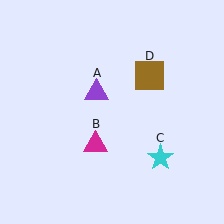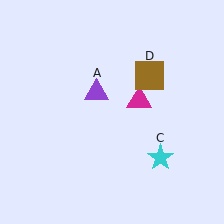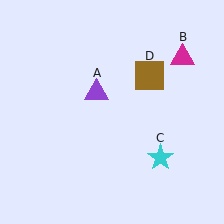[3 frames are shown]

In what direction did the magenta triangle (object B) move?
The magenta triangle (object B) moved up and to the right.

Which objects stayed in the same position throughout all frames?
Purple triangle (object A) and cyan star (object C) and brown square (object D) remained stationary.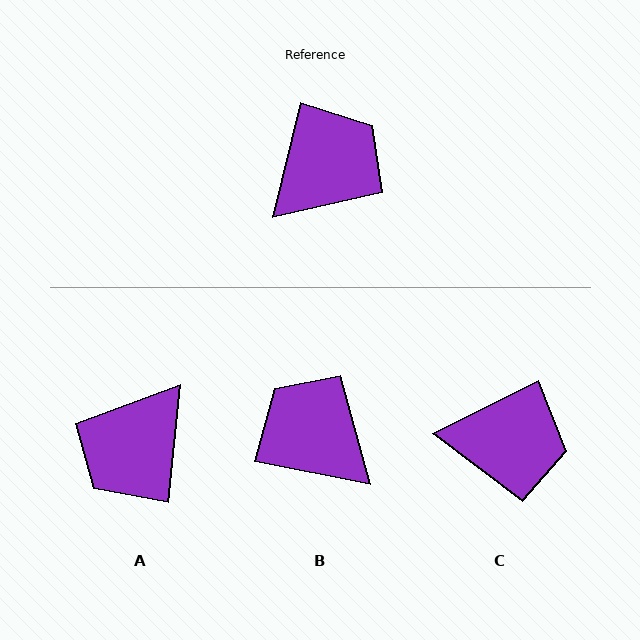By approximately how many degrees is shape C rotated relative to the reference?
Approximately 50 degrees clockwise.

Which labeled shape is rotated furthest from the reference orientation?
A, about 173 degrees away.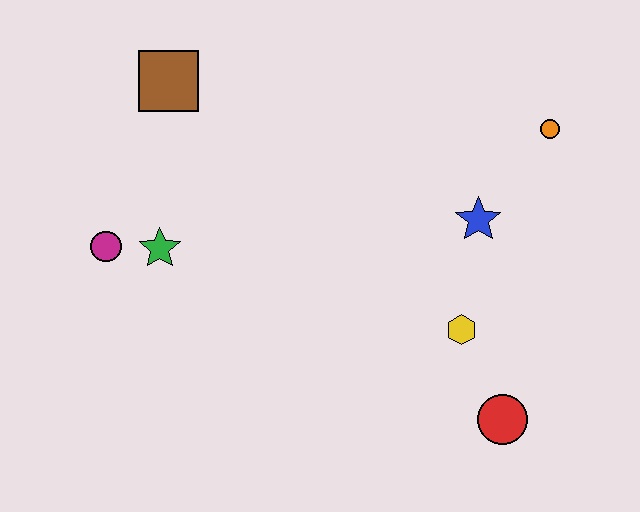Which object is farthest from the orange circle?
The magenta circle is farthest from the orange circle.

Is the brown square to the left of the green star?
No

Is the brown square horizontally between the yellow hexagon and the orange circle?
No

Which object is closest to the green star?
The magenta circle is closest to the green star.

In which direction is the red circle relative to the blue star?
The red circle is below the blue star.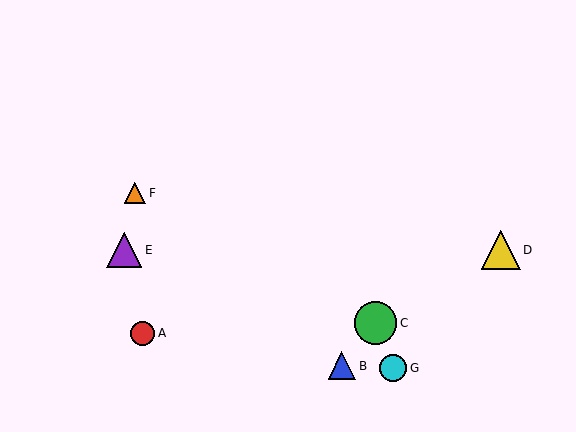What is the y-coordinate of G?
Object G is at y≈368.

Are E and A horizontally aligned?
No, E is at y≈250 and A is at y≈334.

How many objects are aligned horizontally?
2 objects (D, E) are aligned horizontally.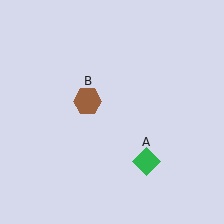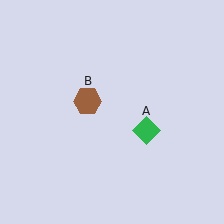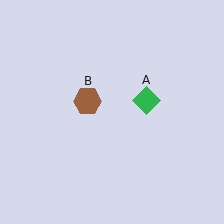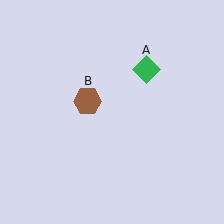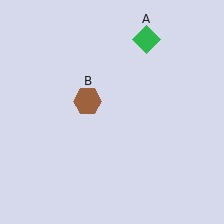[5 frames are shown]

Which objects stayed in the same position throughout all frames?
Brown hexagon (object B) remained stationary.